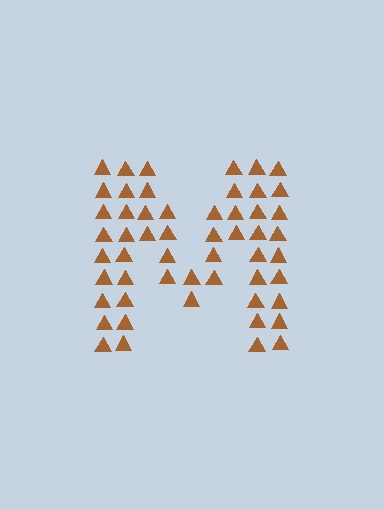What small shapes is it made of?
It is made of small triangles.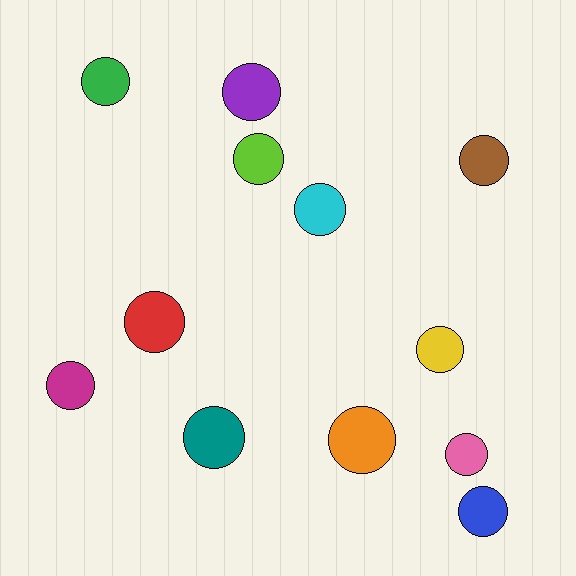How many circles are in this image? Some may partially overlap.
There are 12 circles.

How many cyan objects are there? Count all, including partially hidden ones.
There is 1 cyan object.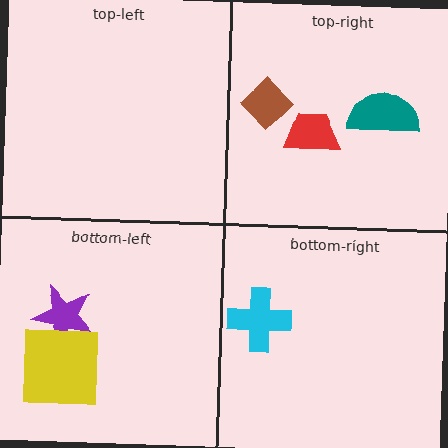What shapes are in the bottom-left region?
The purple star, the yellow square.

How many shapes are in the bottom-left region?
2.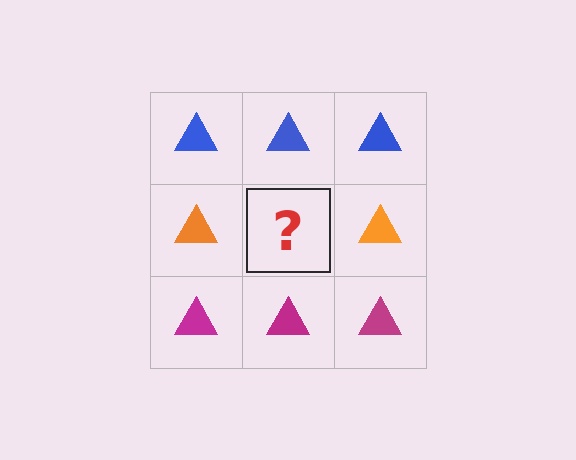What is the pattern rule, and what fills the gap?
The rule is that each row has a consistent color. The gap should be filled with an orange triangle.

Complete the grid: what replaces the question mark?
The question mark should be replaced with an orange triangle.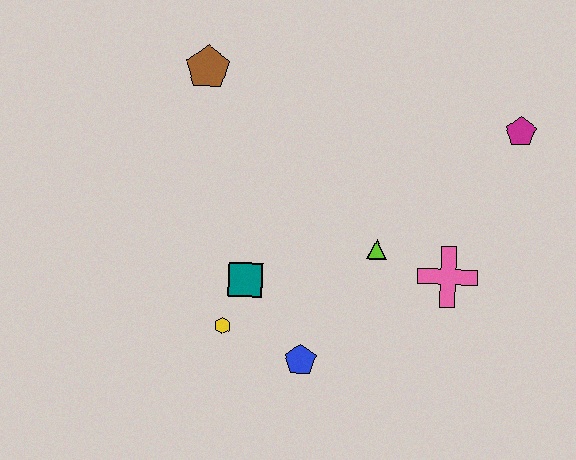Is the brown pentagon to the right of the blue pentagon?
No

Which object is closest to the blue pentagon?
The yellow hexagon is closest to the blue pentagon.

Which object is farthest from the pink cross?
The brown pentagon is farthest from the pink cross.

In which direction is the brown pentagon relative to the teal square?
The brown pentagon is above the teal square.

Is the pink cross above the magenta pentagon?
No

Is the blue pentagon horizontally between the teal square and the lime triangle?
Yes